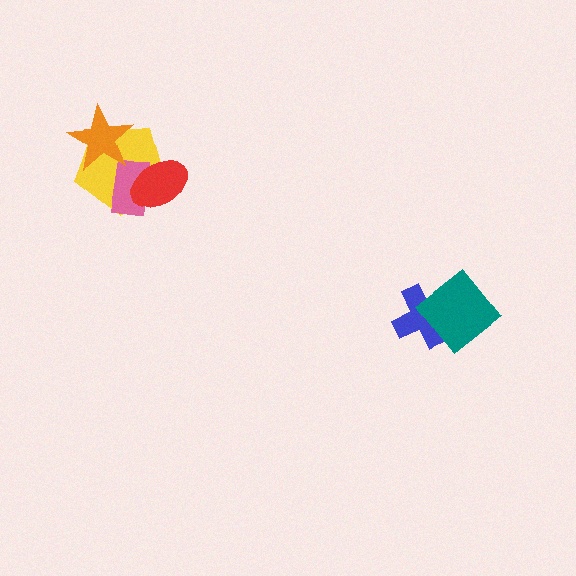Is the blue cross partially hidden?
Yes, it is partially covered by another shape.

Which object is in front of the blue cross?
The teal diamond is in front of the blue cross.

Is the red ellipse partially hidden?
No, no other shape covers it.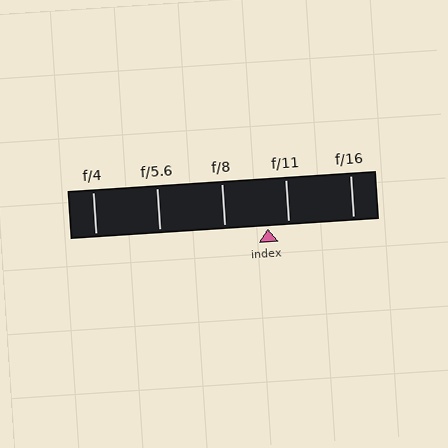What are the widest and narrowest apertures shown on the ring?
The widest aperture shown is f/4 and the narrowest is f/16.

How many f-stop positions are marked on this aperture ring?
There are 5 f-stop positions marked.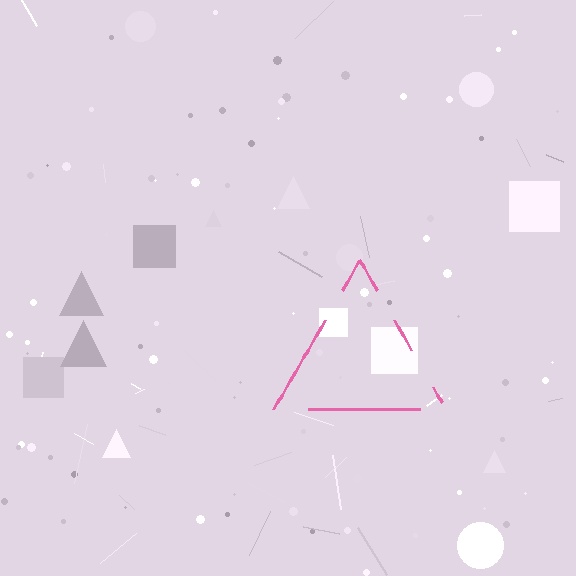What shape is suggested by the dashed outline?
The dashed outline suggests a triangle.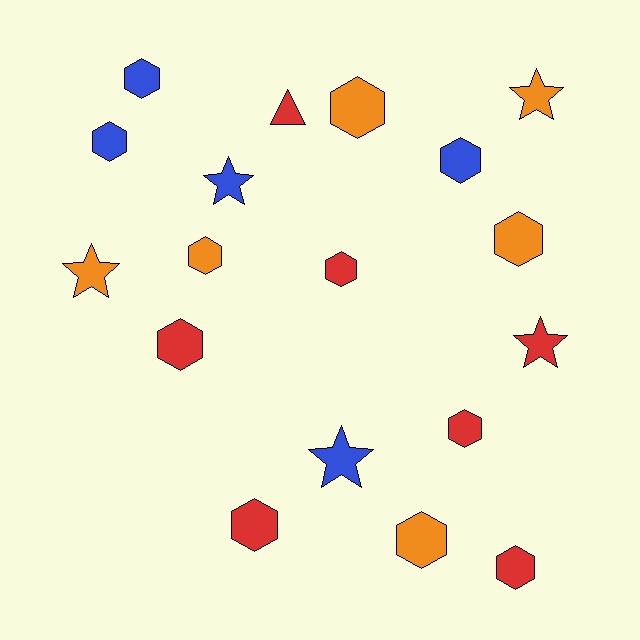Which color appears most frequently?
Red, with 7 objects.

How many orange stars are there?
There are 2 orange stars.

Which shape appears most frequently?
Hexagon, with 12 objects.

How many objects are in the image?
There are 18 objects.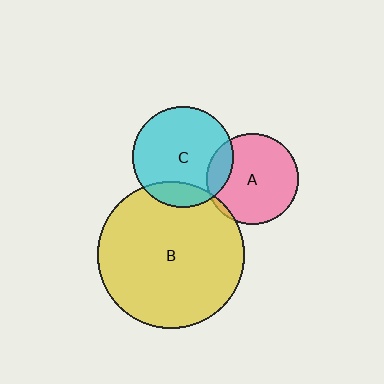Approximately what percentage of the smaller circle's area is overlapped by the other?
Approximately 15%.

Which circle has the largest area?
Circle B (yellow).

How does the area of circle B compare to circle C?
Approximately 2.1 times.